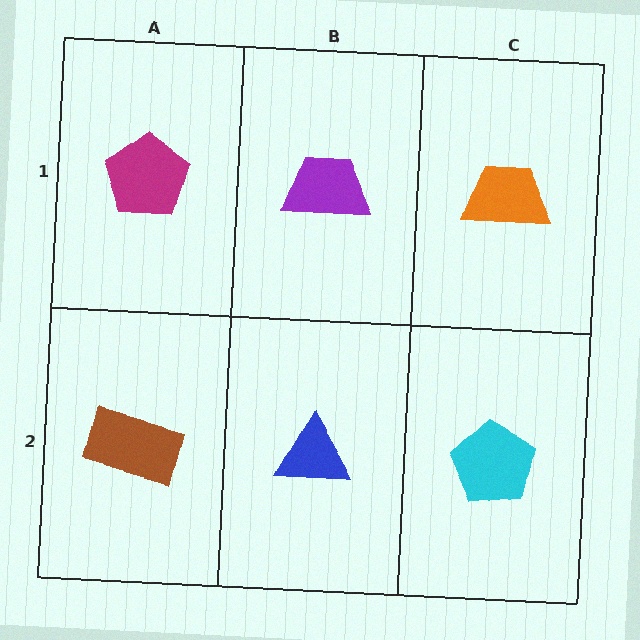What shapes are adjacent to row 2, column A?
A magenta pentagon (row 1, column A), a blue triangle (row 2, column B).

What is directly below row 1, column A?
A brown rectangle.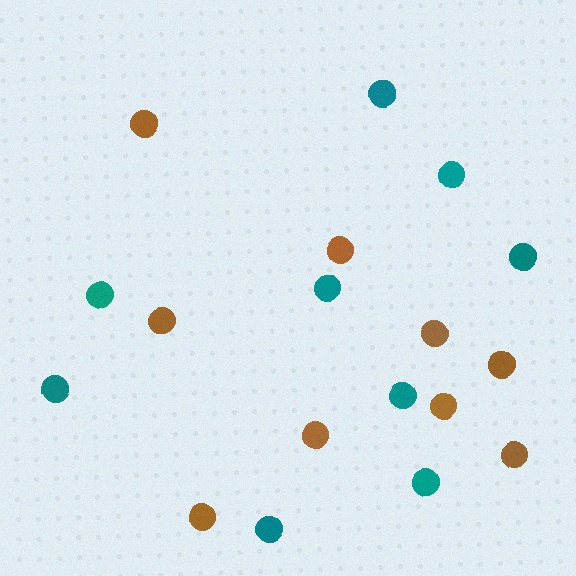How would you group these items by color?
There are 2 groups: one group of brown circles (9) and one group of teal circles (9).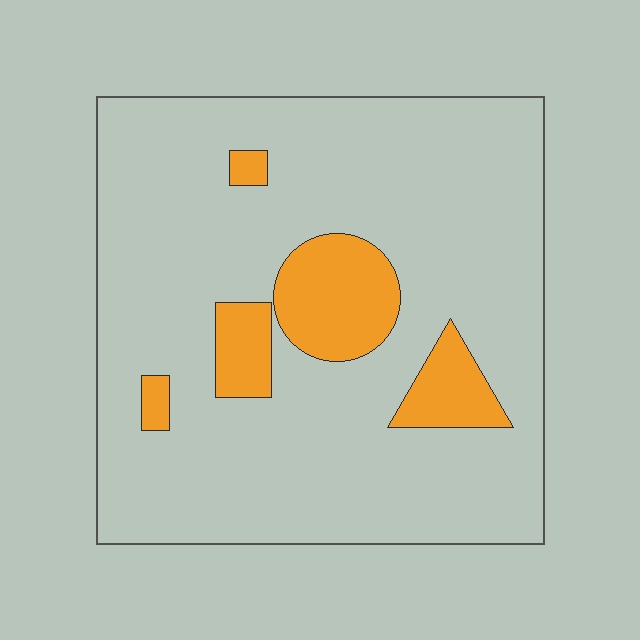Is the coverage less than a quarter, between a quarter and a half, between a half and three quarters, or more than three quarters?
Less than a quarter.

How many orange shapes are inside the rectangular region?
5.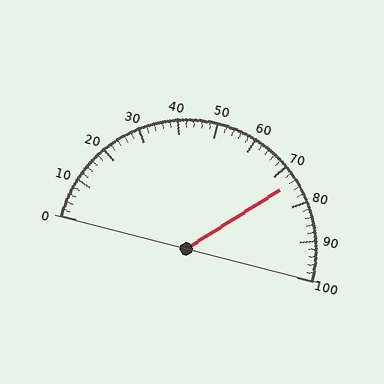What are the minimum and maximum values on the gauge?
The gauge ranges from 0 to 100.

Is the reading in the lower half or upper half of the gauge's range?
The reading is in the upper half of the range (0 to 100).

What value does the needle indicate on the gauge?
The needle indicates approximately 74.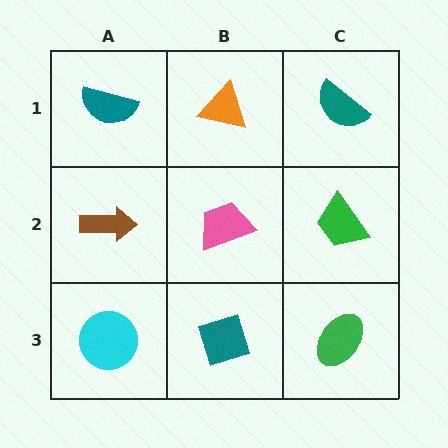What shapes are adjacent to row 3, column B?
A pink trapezoid (row 2, column B), a cyan circle (row 3, column A), a green ellipse (row 3, column C).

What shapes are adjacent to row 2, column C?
A teal semicircle (row 1, column C), a green ellipse (row 3, column C), a pink trapezoid (row 2, column B).